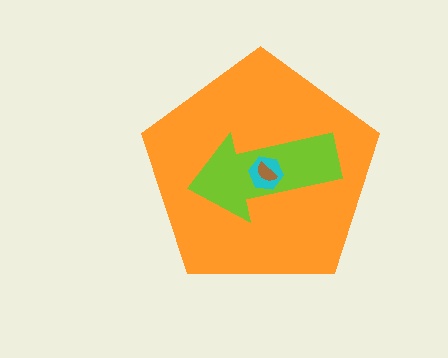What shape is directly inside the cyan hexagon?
The brown semicircle.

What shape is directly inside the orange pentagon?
The lime arrow.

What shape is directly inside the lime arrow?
The cyan hexagon.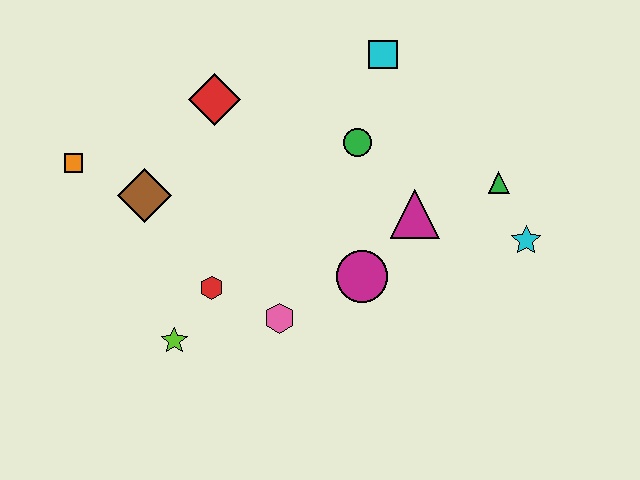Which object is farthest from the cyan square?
The lime star is farthest from the cyan square.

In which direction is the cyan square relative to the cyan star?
The cyan square is above the cyan star.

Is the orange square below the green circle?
Yes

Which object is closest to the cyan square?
The green circle is closest to the cyan square.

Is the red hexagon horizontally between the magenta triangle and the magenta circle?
No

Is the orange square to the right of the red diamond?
No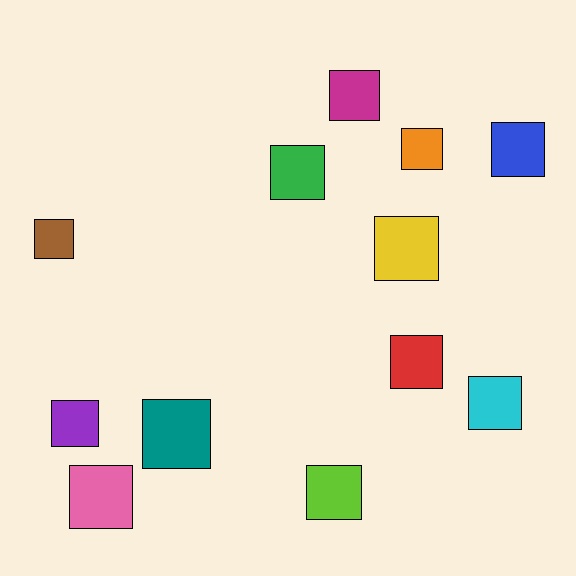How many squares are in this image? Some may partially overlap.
There are 12 squares.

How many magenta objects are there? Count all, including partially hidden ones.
There is 1 magenta object.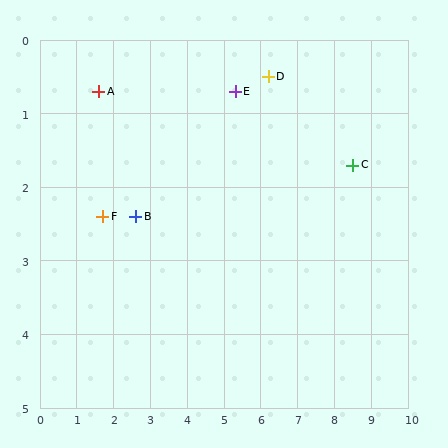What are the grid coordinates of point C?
Point C is at approximately (8.5, 1.7).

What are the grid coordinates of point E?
Point E is at approximately (5.3, 0.7).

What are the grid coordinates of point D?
Point D is at approximately (6.2, 0.5).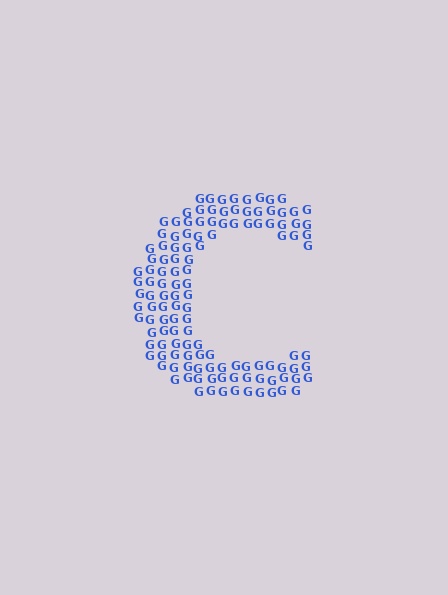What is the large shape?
The large shape is the letter C.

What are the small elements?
The small elements are letter G's.